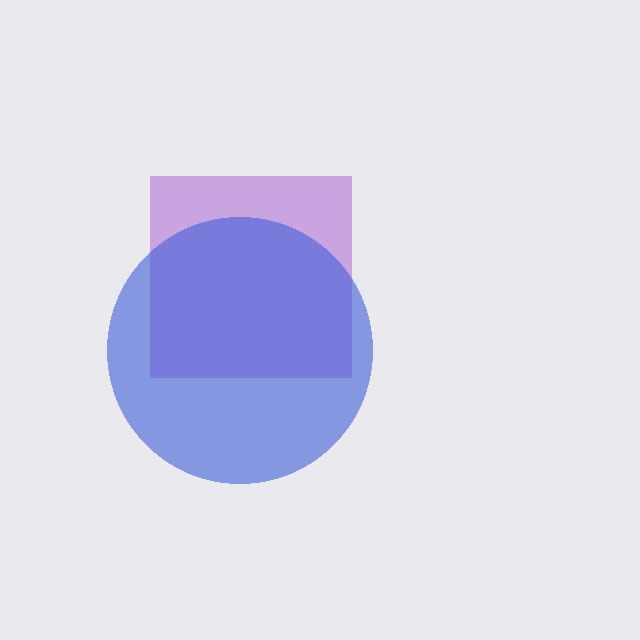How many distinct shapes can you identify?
There are 2 distinct shapes: a purple square, a blue circle.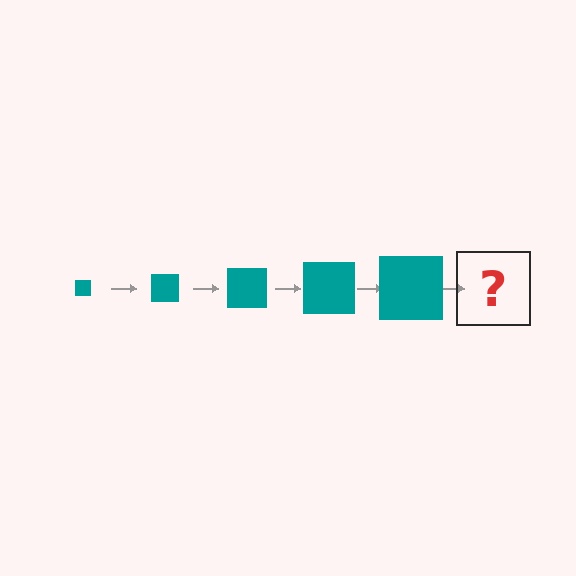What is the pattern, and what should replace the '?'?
The pattern is that the square gets progressively larger each step. The '?' should be a teal square, larger than the previous one.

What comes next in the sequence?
The next element should be a teal square, larger than the previous one.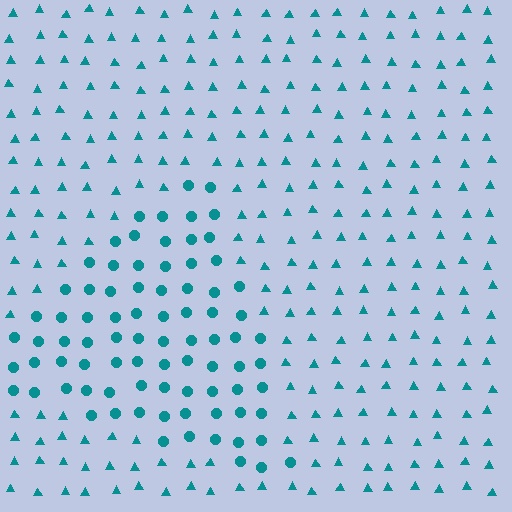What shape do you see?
I see a triangle.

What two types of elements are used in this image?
The image uses circles inside the triangle region and triangles outside it.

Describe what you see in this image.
The image is filled with small teal elements arranged in a uniform grid. A triangle-shaped region contains circles, while the surrounding area contains triangles. The boundary is defined purely by the change in element shape.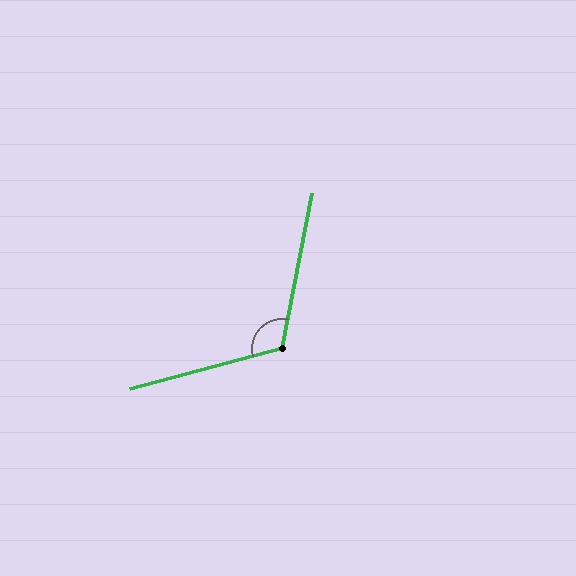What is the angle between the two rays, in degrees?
Approximately 116 degrees.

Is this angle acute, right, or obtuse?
It is obtuse.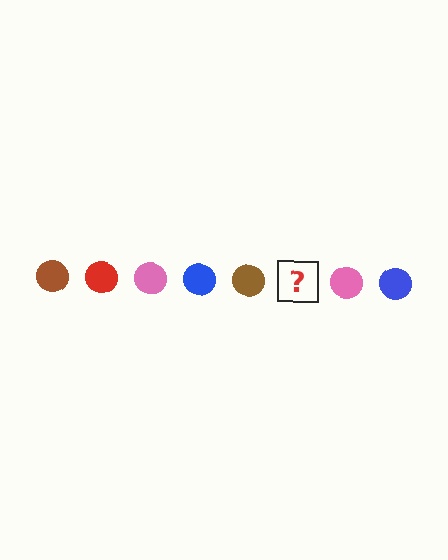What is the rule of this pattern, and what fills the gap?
The rule is that the pattern cycles through brown, red, pink, blue circles. The gap should be filled with a red circle.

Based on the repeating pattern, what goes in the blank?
The blank should be a red circle.